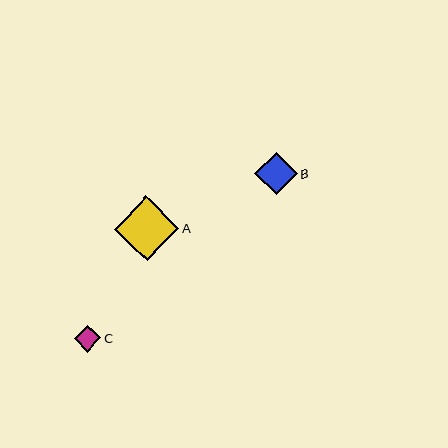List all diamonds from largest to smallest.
From largest to smallest: A, B, C.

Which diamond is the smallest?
Diamond C is the smallest with a size of approximately 27 pixels.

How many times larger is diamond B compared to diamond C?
Diamond B is approximately 1.6 times the size of diamond C.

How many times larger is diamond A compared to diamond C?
Diamond A is approximately 2.4 times the size of diamond C.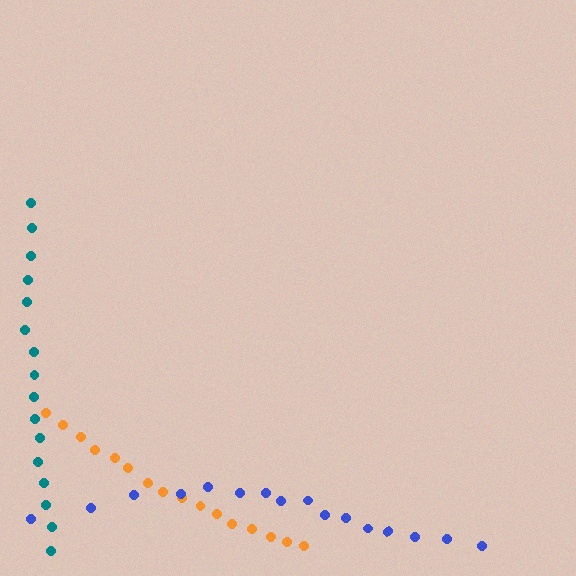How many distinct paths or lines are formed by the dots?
There are 3 distinct paths.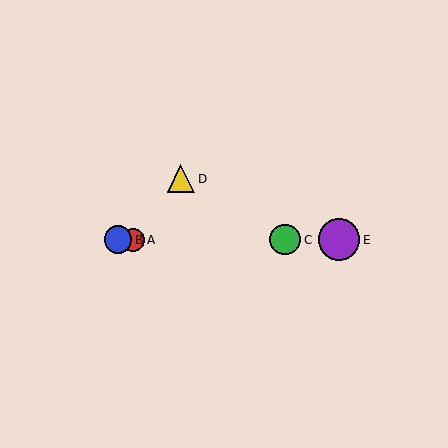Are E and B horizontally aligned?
Yes, both are at y≈240.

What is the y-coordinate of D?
Object D is at y≈179.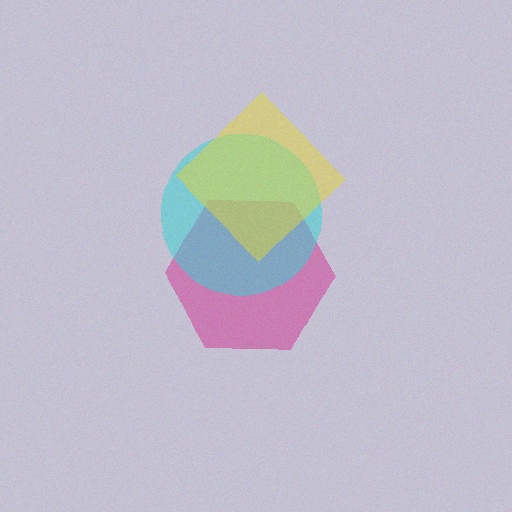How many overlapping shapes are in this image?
There are 3 overlapping shapes in the image.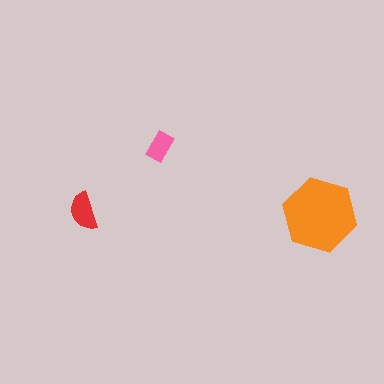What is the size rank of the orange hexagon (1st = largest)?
1st.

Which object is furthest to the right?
The orange hexagon is rightmost.